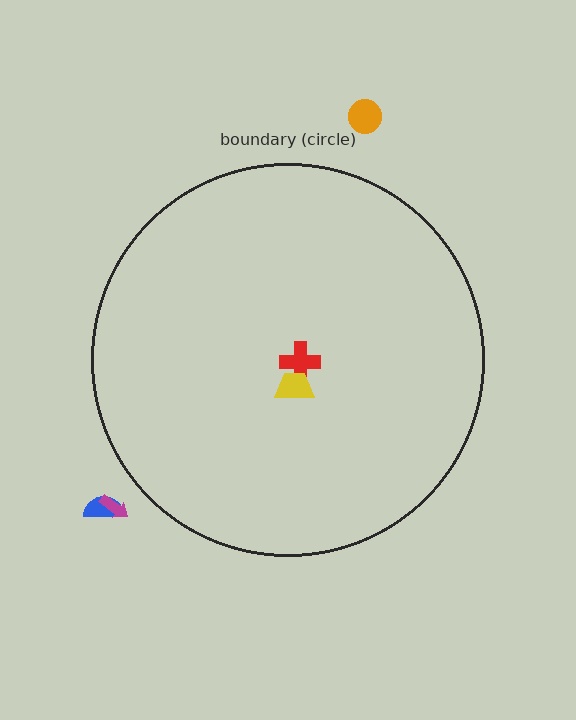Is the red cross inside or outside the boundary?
Inside.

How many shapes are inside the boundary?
2 inside, 3 outside.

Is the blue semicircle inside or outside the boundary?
Outside.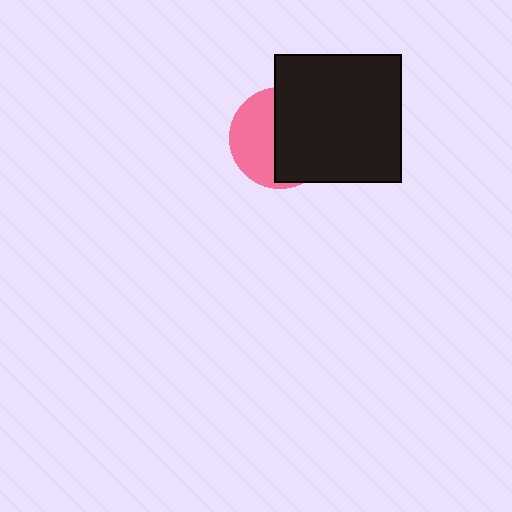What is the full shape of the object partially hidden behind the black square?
The partially hidden object is a pink circle.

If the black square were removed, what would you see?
You would see the complete pink circle.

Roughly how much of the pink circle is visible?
A small part of it is visible (roughly 43%).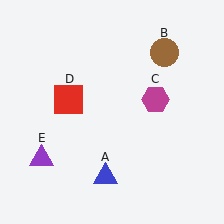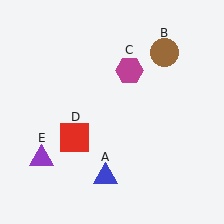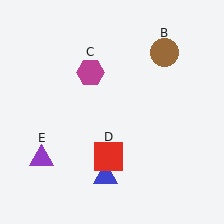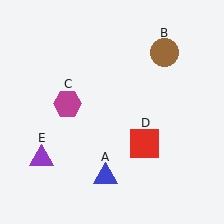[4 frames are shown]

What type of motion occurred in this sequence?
The magenta hexagon (object C), red square (object D) rotated counterclockwise around the center of the scene.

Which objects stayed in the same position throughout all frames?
Blue triangle (object A) and brown circle (object B) and purple triangle (object E) remained stationary.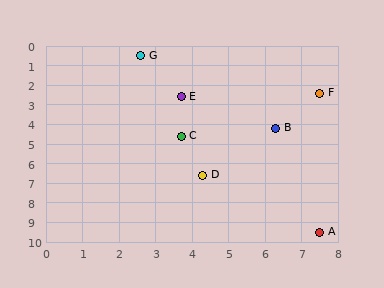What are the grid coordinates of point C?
Point C is at approximately (3.7, 4.6).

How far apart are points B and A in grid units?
Points B and A are about 5.4 grid units apart.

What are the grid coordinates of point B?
Point B is at approximately (6.3, 4.2).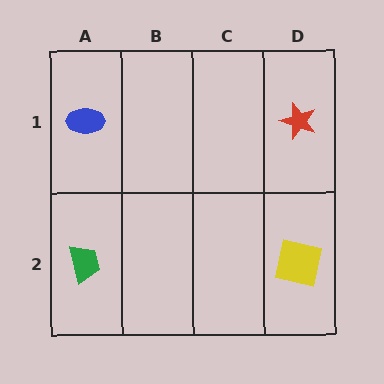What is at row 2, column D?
A yellow square.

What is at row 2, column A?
A green trapezoid.